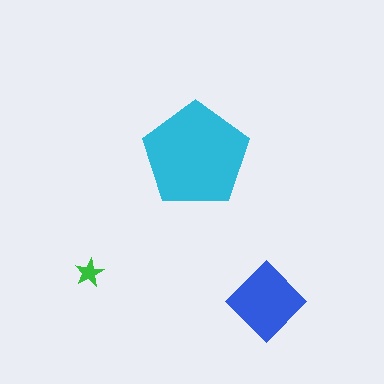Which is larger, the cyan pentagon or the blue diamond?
The cyan pentagon.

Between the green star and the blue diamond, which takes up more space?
The blue diamond.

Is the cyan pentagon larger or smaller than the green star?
Larger.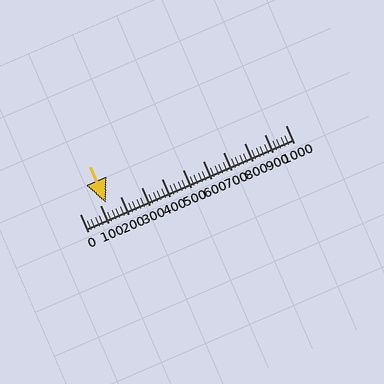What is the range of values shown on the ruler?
The ruler shows values from 0 to 1000.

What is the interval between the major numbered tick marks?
The major tick marks are spaced 100 units apart.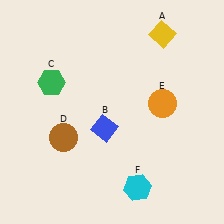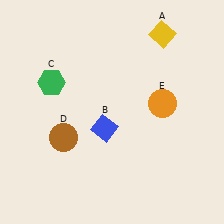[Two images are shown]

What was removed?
The cyan hexagon (F) was removed in Image 2.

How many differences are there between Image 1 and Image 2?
There is 1 difference between the two images.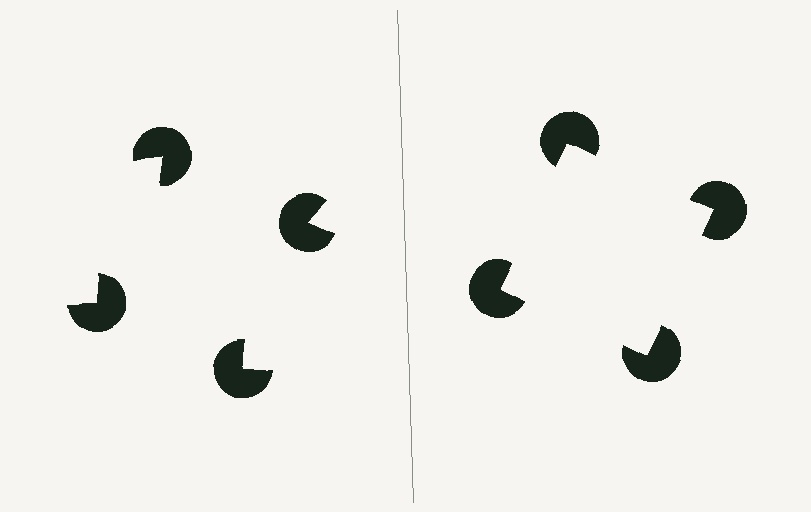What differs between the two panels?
The pac-man discs are positioned identically on both sides; only the wedge orientations differ. On the right they align to a square; on the left they are misaligned.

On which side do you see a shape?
An illusory square appears on the right side. On the left side the wedge cuts are rotated, so no coherent shape forms.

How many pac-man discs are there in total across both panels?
8 — 4 on each side.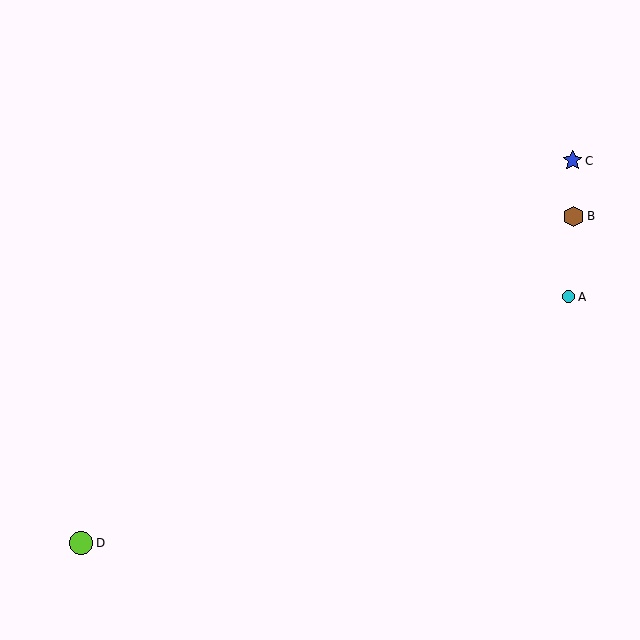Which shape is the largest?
The lime circle (labeled D) is the largest.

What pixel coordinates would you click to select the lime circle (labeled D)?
Click at (81, 543) to select the lime circle D.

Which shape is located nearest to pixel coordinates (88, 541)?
The lime circle (labeled D) at (81, 543) is nearest to that location.